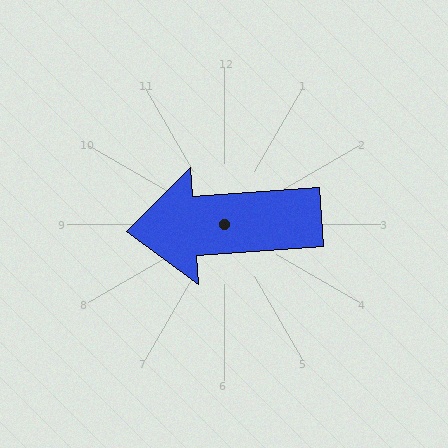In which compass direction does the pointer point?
West.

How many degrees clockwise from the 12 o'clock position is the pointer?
Approximately 266 degrees.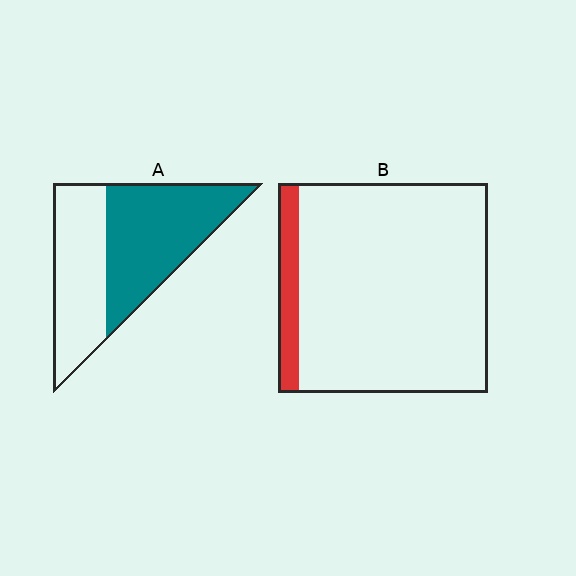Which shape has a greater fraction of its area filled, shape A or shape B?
Shape A.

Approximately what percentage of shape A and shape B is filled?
A is approximately 55% and B is approximately 10%.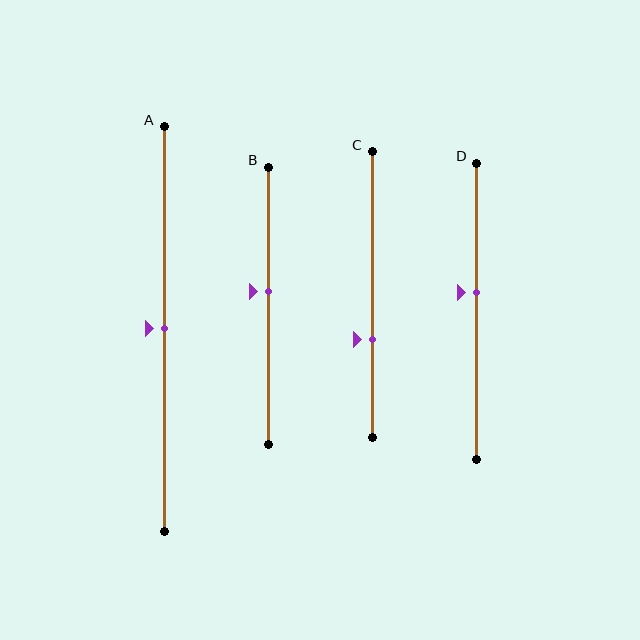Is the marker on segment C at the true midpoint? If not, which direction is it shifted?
No, the marker on segment C is shifted downward by about 16% of the segment length.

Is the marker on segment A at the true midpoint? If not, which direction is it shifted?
Yes, the marker on segment A is at the true midpoint.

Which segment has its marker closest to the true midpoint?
Segment A has its marker closest to the true midpoint.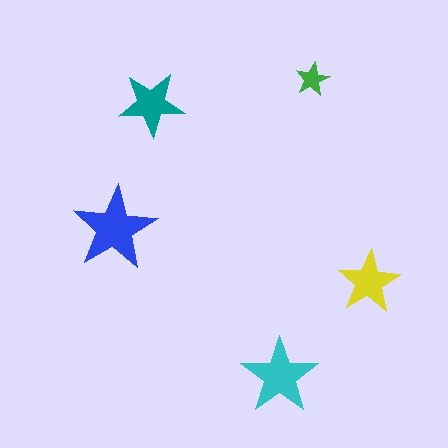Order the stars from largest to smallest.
the blue one, the cyan one, the teal one, the yellow one, the green one.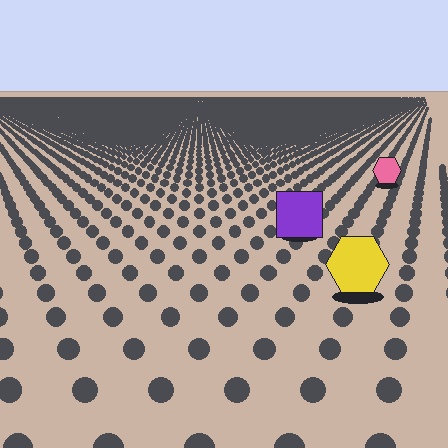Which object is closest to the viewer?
The yellow hexagon is closest. The texture marks near it are larger and more spread out.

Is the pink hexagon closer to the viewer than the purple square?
No. The purple square is closer — you can tell from the texture gradient: the ground texture is coarser near it.